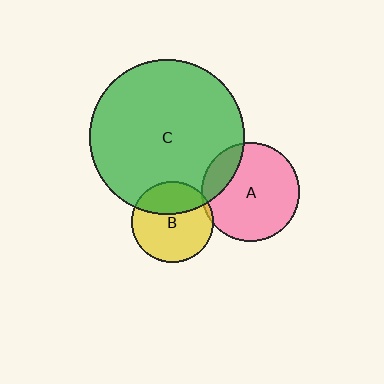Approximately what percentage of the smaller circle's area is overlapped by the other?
Approximately 5%.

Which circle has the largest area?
Circle C (green).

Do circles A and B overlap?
Yes.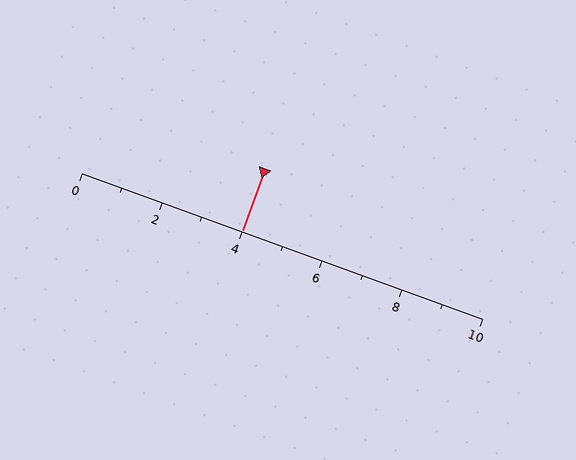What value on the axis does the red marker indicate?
The marker indicates approximately 4.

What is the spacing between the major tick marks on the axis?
The major ticks are spaced 2 apart.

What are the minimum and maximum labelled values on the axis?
The axis runs from 0 to 10.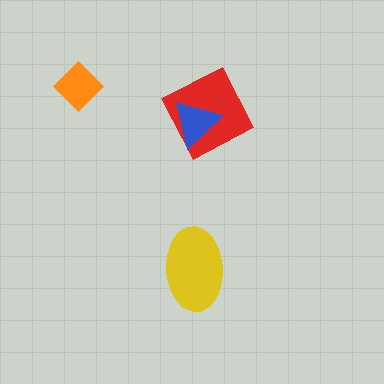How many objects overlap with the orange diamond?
0 objects overlap with the orange diamond.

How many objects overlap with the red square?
1 object overlaps with the red square.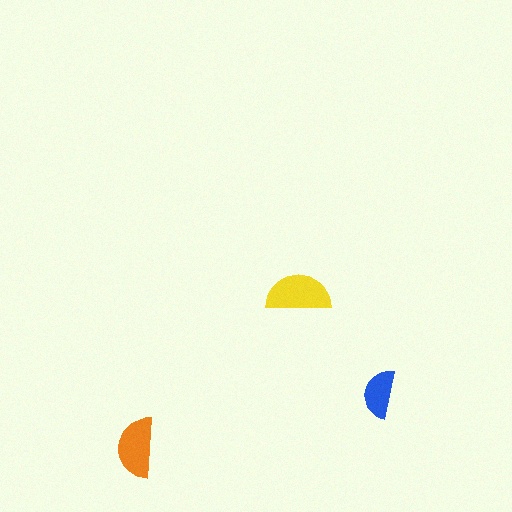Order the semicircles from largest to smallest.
the yellow one, the orange one, the blue one.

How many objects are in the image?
There are 3 objects in the image.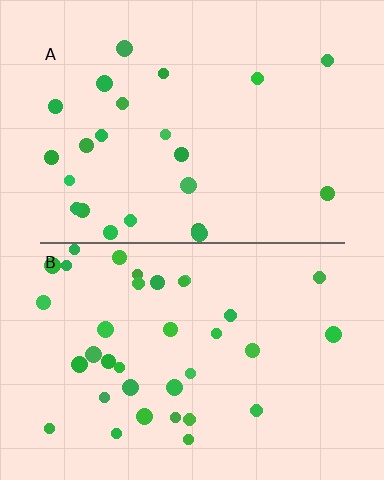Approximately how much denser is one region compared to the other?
Approximately 1.6× — region B over region A.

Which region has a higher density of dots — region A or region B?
B (the bottom).